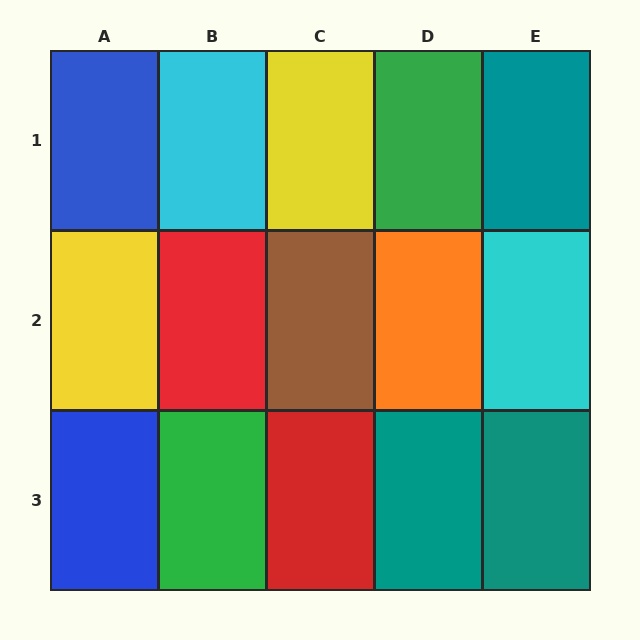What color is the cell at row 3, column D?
Teal.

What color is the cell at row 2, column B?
Red.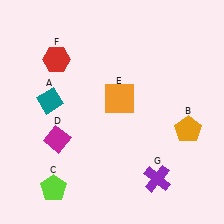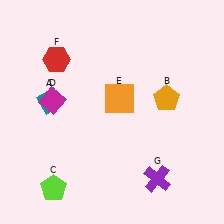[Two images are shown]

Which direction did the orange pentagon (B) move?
The orange pentagon (B) moved up.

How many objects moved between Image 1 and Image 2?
2 objects moved between the two images.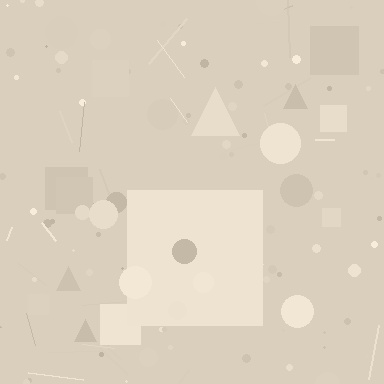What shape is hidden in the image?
A square is hidden in the image.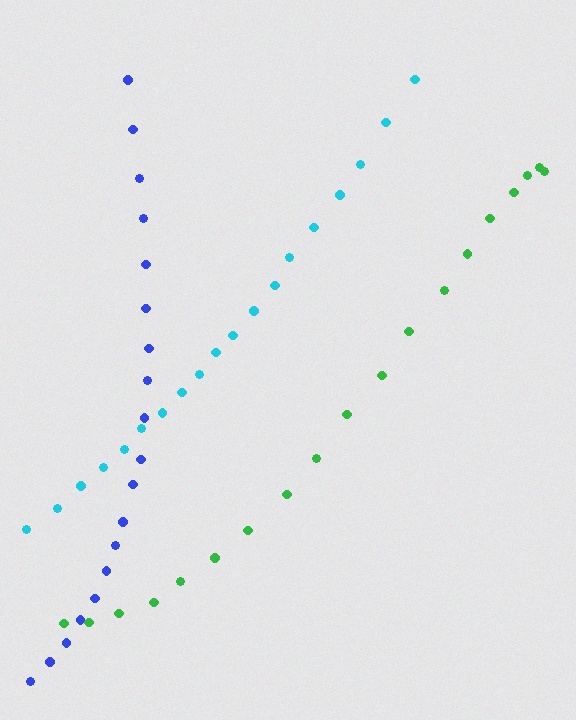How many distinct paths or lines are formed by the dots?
There are 3 distinct paths.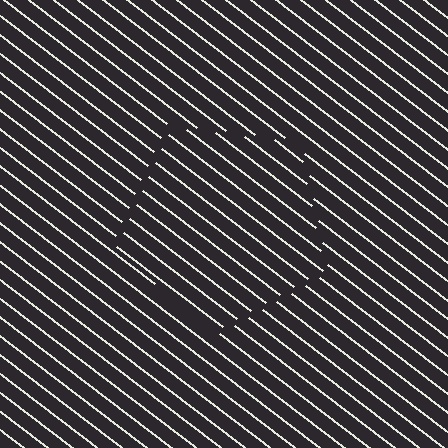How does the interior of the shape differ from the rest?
The interior of the shape contains the same grating, shifted by half a period — the contour is defined by the phase discontinuity where line-ends from the inner and outer gratings abut.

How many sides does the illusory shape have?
5 sides — the line-ends trace a pentagon.